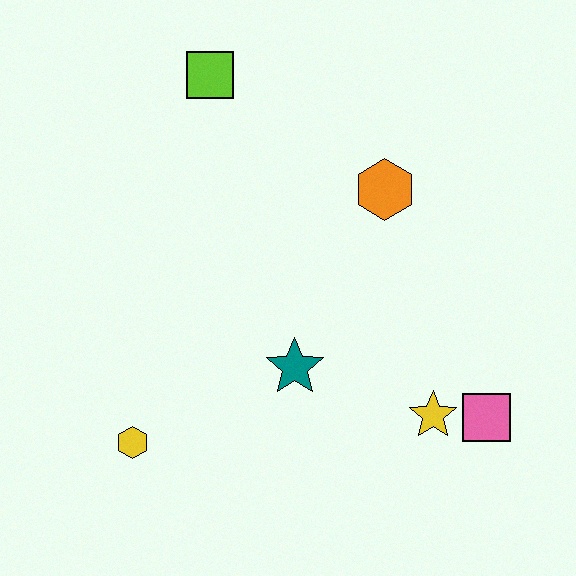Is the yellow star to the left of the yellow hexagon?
No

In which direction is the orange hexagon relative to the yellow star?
The orange hexagon is above the yellow star.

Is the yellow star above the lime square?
No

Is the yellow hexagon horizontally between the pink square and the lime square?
No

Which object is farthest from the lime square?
The pink square is farthest from the lime square.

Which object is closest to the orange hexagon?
The teal star is closest to the orange hexagon.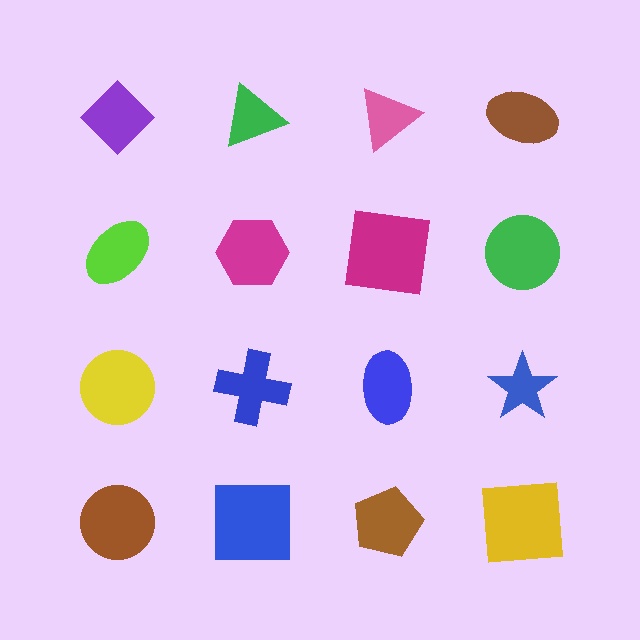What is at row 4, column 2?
A blue square.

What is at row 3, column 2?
A blue cross.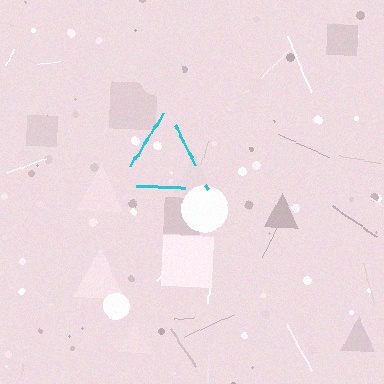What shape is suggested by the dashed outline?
The dashed outline suggests a triangle.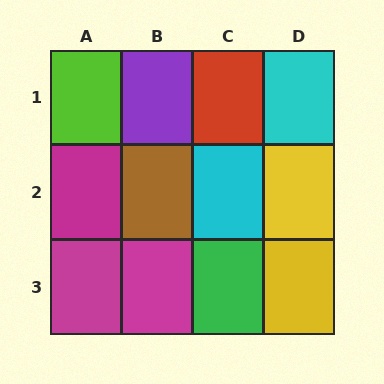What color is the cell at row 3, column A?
Magenta.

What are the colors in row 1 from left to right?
Lime, purple, red, cyan.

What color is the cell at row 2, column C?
Cyan.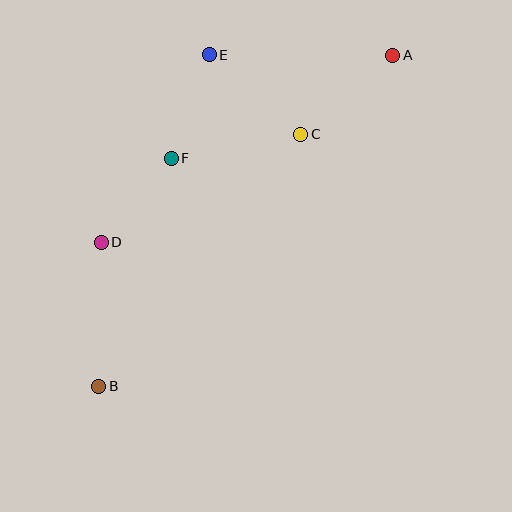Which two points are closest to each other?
Points D and F are closest to each other.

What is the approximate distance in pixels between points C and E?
The distance between C and E is approximately 121 pixels.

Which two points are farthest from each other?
Points A and B are farthest from each other.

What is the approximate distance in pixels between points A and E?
The distance between A and E is approximately 184 pixels.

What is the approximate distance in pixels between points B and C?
The distance between B and C is approximately 323 pixels.